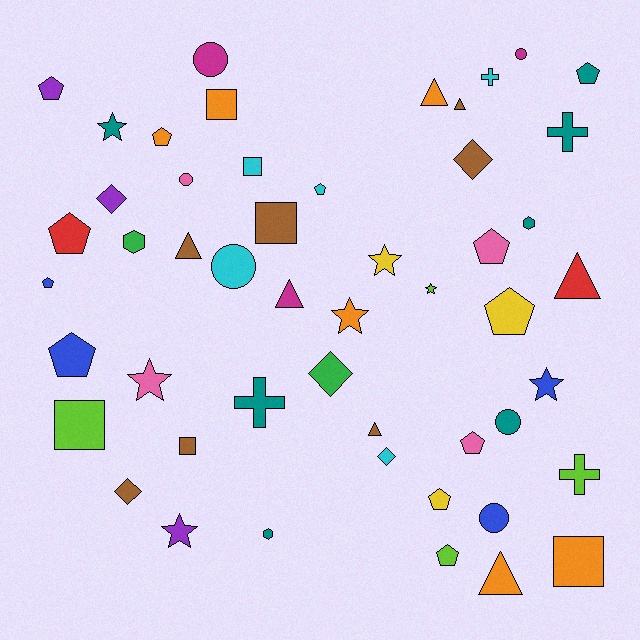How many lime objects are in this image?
There are 4 lime objects.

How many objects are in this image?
There are 50 objects.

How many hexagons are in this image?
There are 3 hexagons.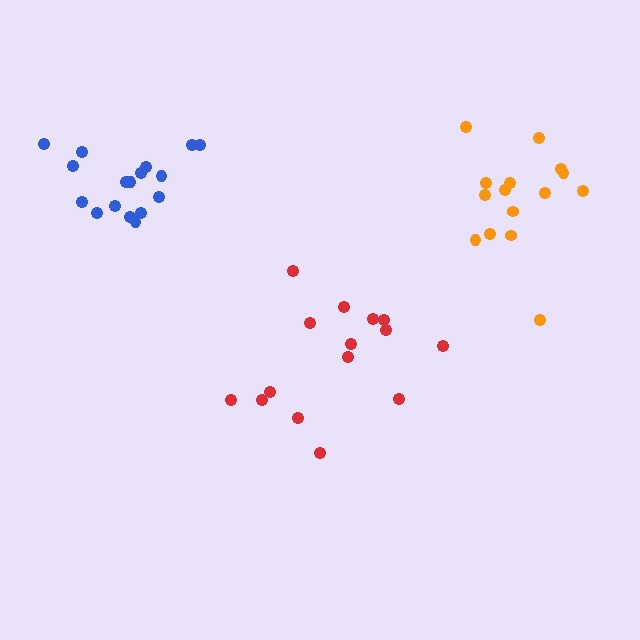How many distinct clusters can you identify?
There are 3 distinct clusters.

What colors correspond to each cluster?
The clusters are colored: red, blue, orange.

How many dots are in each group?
Group 1: 15 dots, Group 2: 17 dots, Group 3: 15 dots (47 total).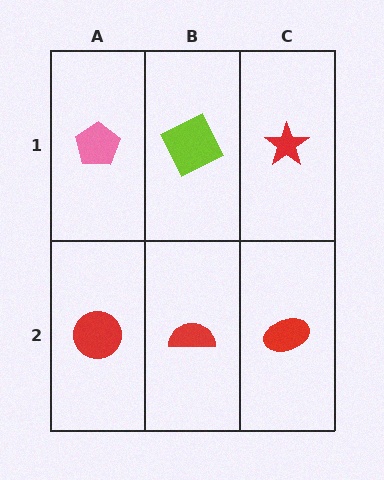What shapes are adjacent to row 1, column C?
A red ellipse (row 2, column C), a lime square (row 1, column B).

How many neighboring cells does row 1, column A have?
2.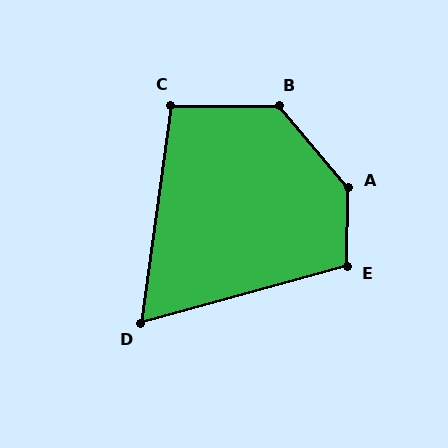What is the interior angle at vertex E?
Approximately 107 degrees (obtuse).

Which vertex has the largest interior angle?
A, at approximately 138 degrees.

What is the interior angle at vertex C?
Approximately 98 degrees (obtuse).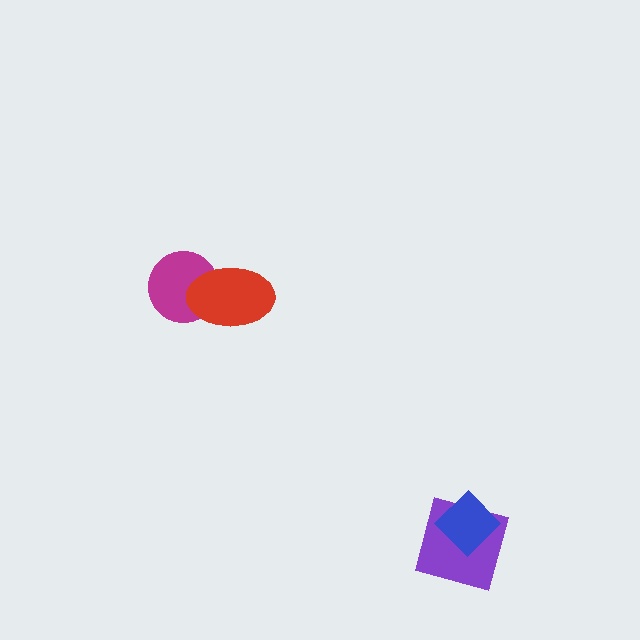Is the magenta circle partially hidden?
Yes, it is partially covered by another shape.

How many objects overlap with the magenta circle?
1 object overlaps with the magenta circle.